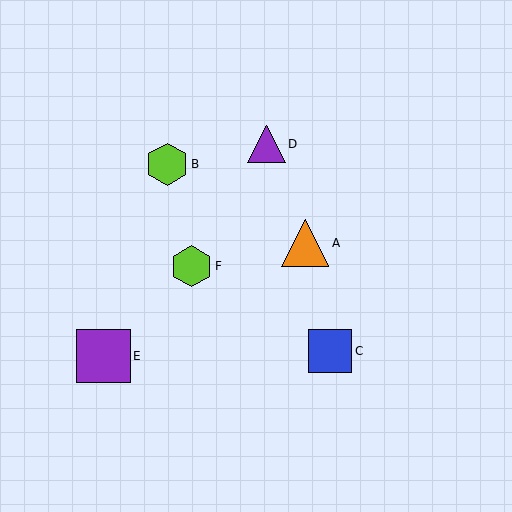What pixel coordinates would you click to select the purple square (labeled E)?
Click at (103, 356) to select the purple square E.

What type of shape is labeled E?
Shape E is a purple square.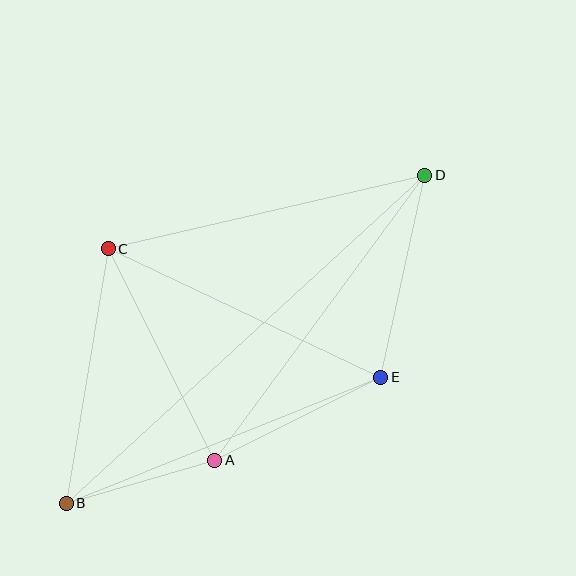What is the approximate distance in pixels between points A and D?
The distance between A and D is approximately 354 pixels.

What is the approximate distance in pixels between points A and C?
The distance between A and C is approximately 236 pixels.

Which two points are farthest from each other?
Points B and D are farthest from each other.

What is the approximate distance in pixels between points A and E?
The distance between A and E is approximately 186 pixels.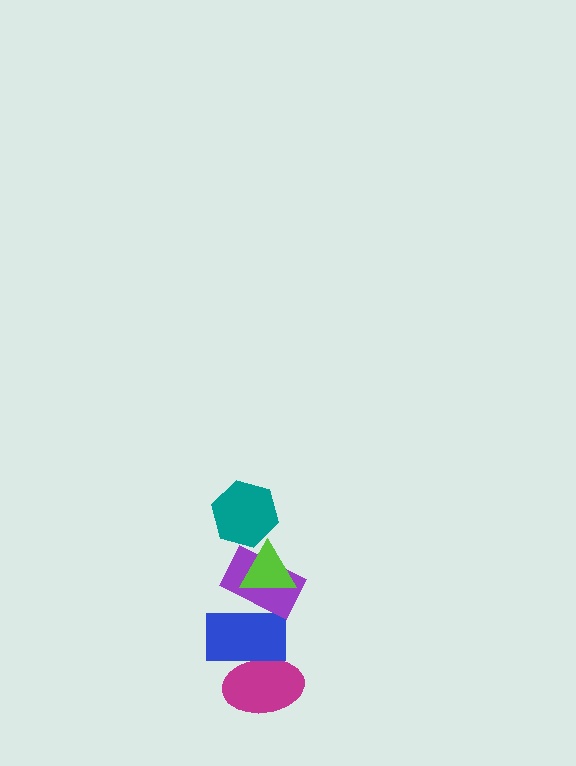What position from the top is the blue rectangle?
The blue rectangle is 4th from the top.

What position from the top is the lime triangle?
The lime triangle is 2nd from the top.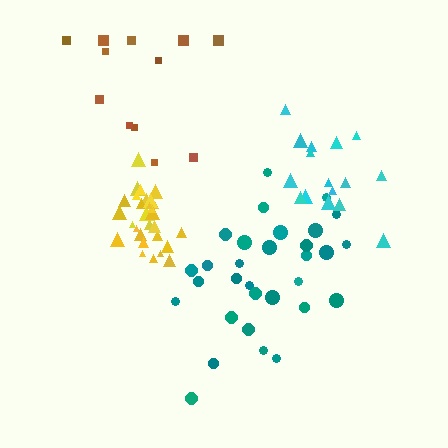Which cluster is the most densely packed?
Yellow.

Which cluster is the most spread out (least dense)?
Brown.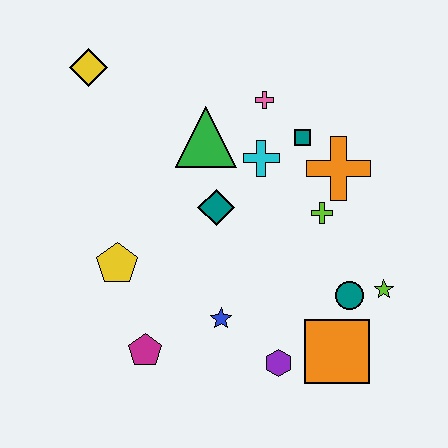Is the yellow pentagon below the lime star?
No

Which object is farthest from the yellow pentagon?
The lime star is farthest from the yellow pentagon.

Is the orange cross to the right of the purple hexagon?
Yes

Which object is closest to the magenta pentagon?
The blue star is closest to the magenta pentagon.